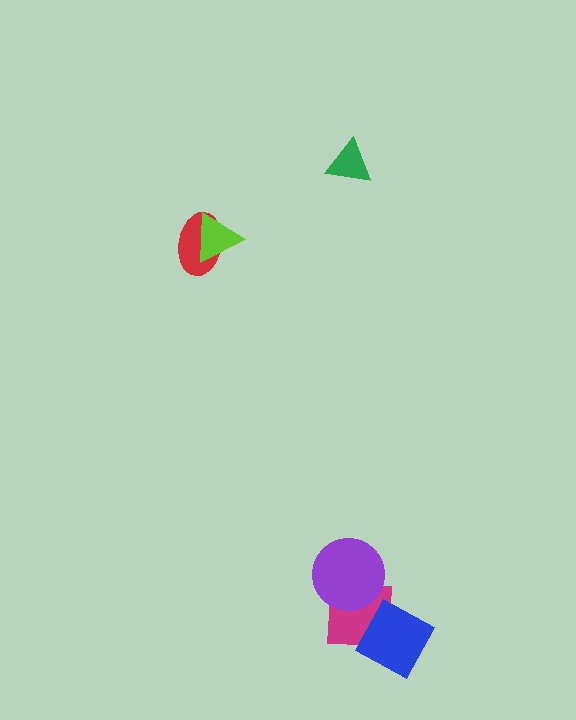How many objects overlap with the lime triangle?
1 object overlaps with the lime triangle.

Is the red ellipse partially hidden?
Yes, it is partially covered by another shape.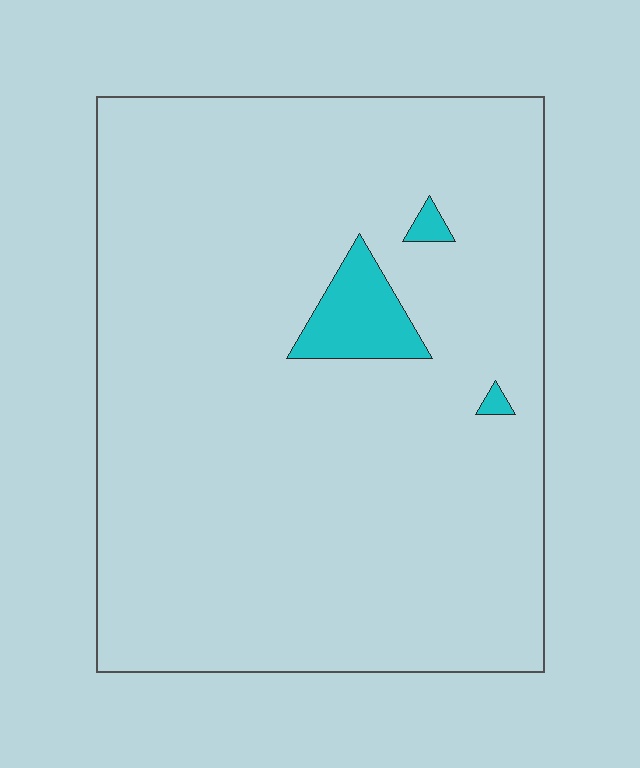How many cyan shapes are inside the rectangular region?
3.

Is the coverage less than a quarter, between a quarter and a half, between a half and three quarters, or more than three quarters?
Less than a quarter.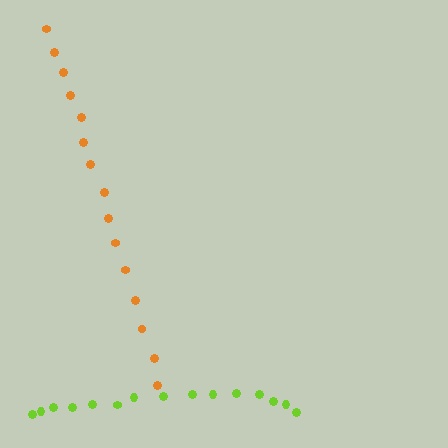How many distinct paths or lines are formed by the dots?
There are 2 distinct paths.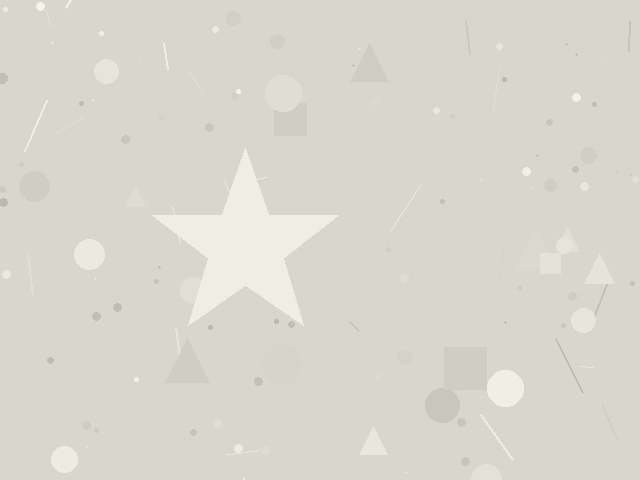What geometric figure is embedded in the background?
A star is embedded in the background.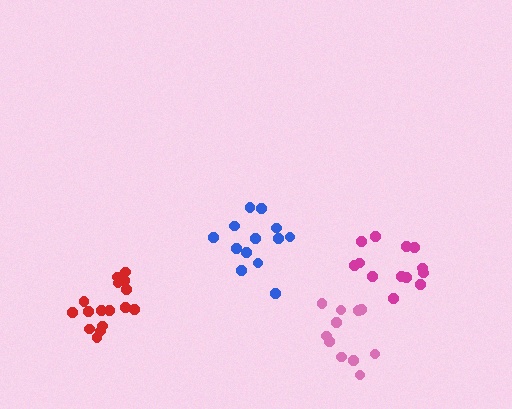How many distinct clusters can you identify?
There are 4 distinct clusters.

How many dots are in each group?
Group 1: 13 dots, Group 2: 11 dots, Group 3: 16 dots, Group 4: 13 dots (53 total).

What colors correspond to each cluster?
The clusters are colored: blue, pink, red, magenta.